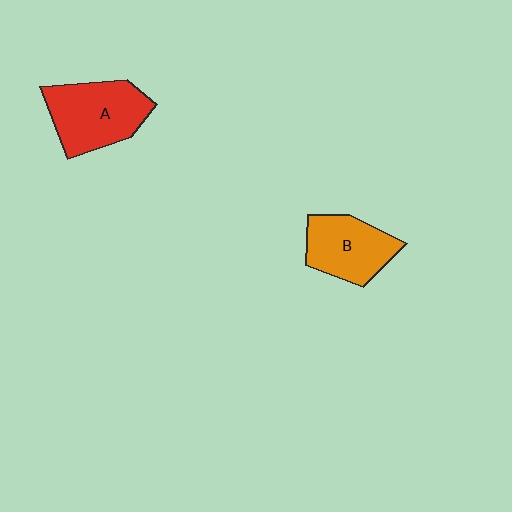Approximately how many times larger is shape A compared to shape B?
Approximately 1.2 times.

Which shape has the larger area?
Shape A (red).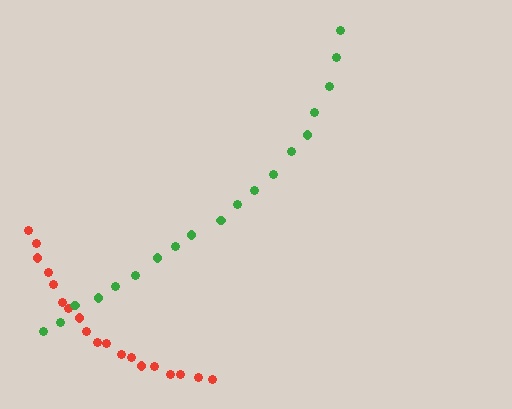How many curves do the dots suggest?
There are 2 distinct paths.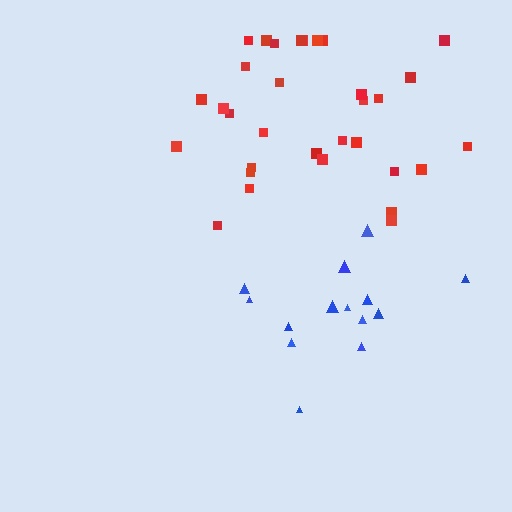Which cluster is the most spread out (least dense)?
Red.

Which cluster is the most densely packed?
Blue.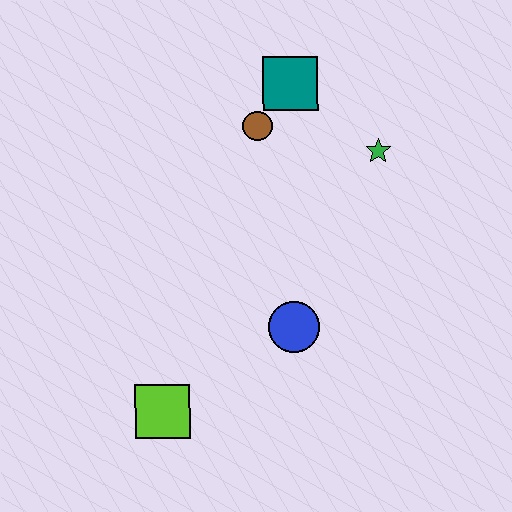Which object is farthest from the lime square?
The teal square is farthest from the lime square.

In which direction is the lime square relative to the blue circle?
The lime square is to the left of the blue circle.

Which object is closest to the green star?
The teal square is closest to the green star.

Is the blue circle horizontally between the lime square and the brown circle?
No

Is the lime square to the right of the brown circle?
No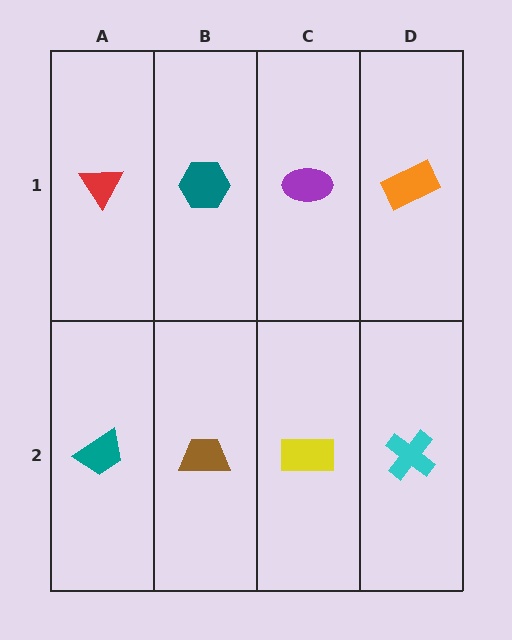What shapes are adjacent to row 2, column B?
A teal hexagon (row 1, column B), a teal trapezoid (row 2, column A), a yellow rectangle (row 2, column C).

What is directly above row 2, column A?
A red triangle.